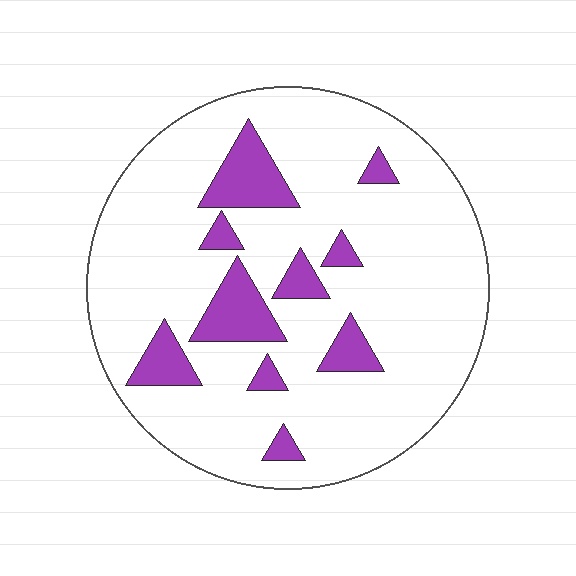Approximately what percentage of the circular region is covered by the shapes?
Approximately 15%.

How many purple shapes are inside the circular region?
10.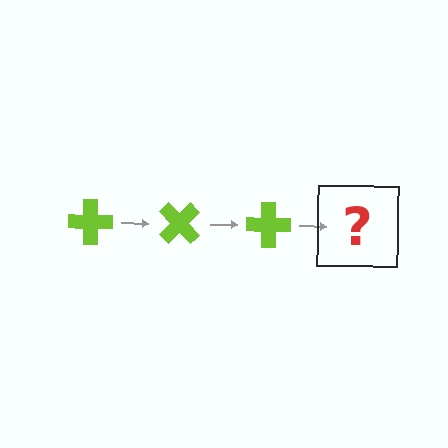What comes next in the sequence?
The next element should be a lime cross rotated 135 degrees.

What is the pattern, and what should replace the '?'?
The pattern is that the cross rotates 45 degrees each step. The '?' should be a lime cross rotated 135 degrees.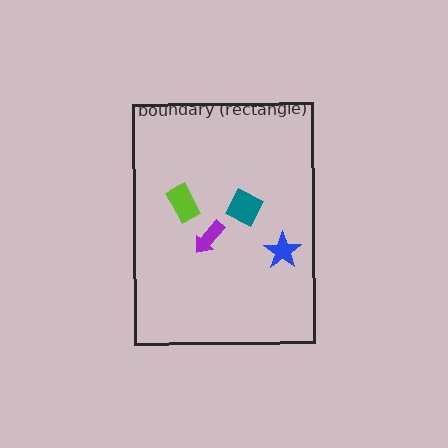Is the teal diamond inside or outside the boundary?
Inside.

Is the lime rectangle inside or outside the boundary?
Inside.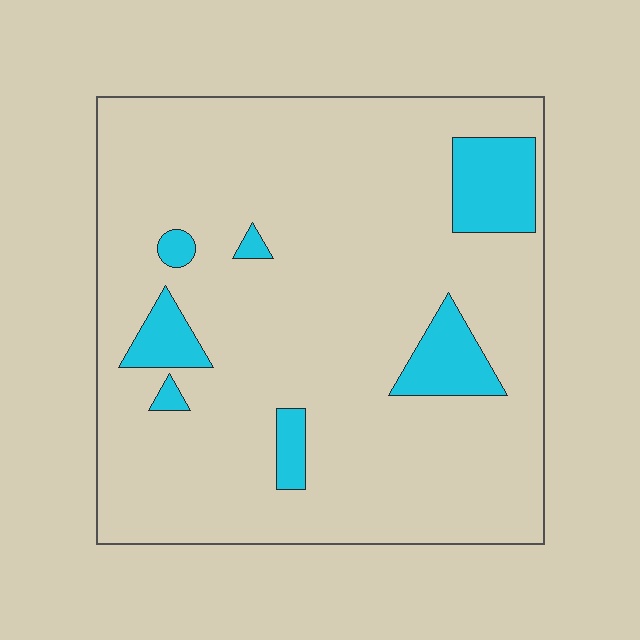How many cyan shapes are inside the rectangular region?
7.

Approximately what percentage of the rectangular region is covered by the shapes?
Approximately 10%.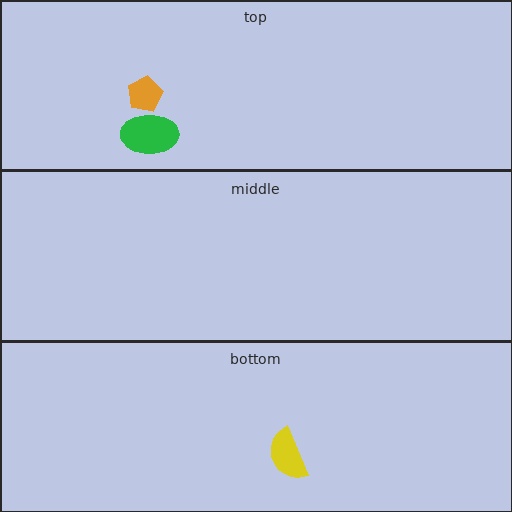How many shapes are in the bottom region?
1.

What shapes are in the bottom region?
The yellow semicircle.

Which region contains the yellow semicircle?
The bottom region.